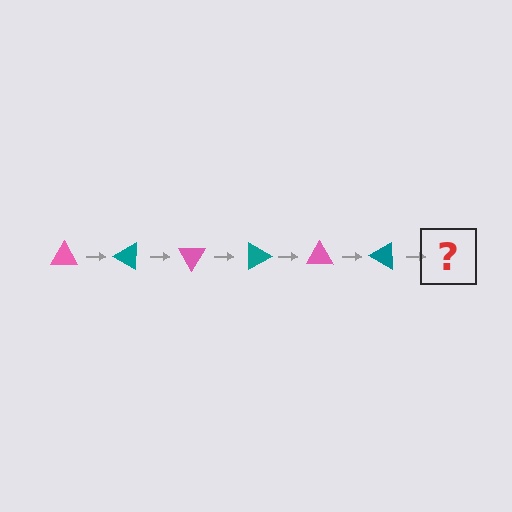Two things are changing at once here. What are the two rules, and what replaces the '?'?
The two rules are that it rotates 30 degrees each step and the color cycles through pink and teal. The '?' should be a pink triangle, rotated 180 degrees from the start.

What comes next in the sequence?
The next element should be a pink triangle, rotated 180 degrees from the start.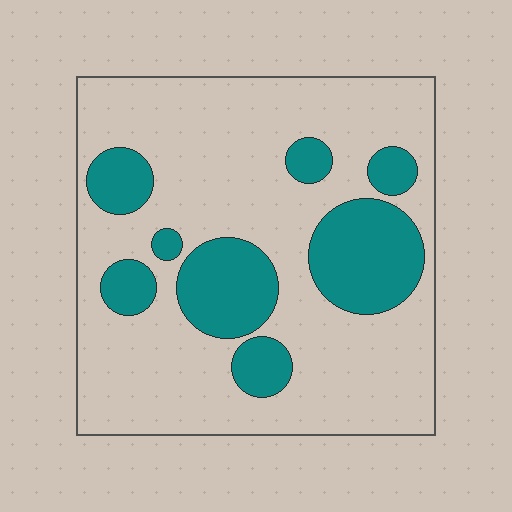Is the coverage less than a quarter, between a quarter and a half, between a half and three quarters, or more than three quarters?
Between a quarter and a half.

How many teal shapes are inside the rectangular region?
8.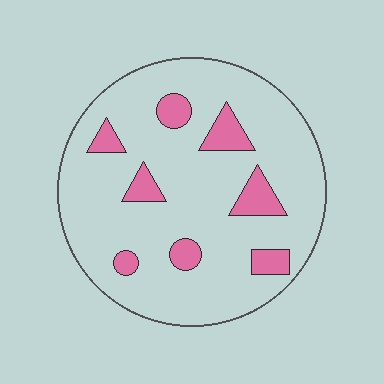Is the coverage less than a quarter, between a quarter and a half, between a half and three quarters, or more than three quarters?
Less than a quarter.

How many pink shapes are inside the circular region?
8.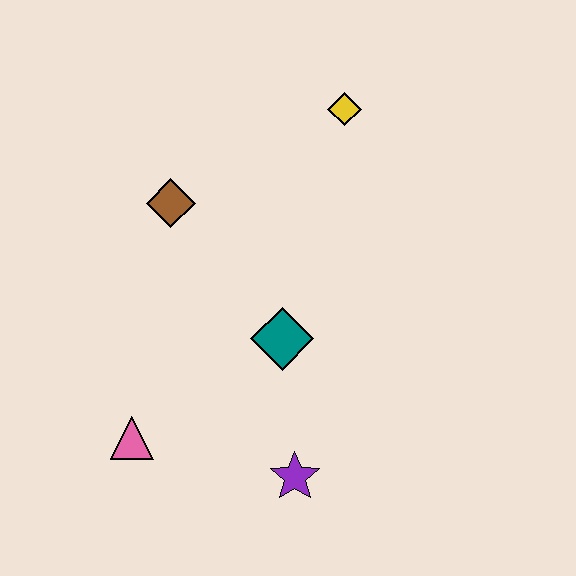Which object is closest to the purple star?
The teal diamond is closest to the purple star.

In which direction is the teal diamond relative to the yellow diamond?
The teal diamond is below the yellow diamond.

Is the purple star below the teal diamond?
Yes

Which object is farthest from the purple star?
The yellow diamond is farthest from the purple star.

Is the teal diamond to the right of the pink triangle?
Yes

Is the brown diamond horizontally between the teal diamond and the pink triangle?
Yes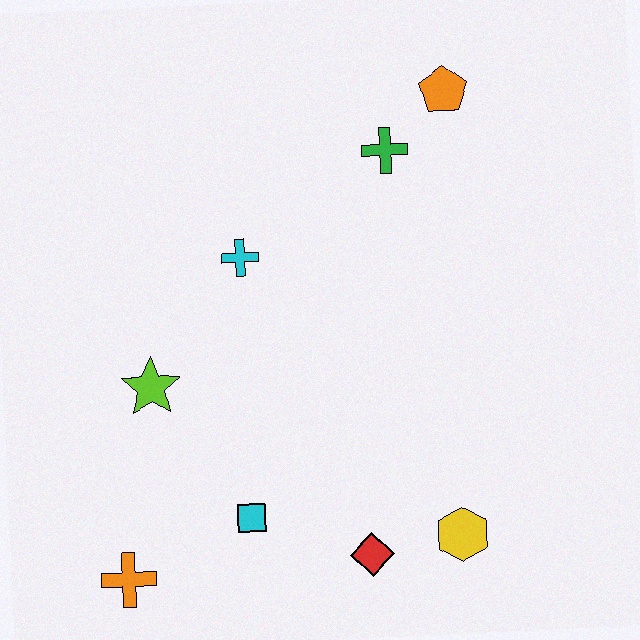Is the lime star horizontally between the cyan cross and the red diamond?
No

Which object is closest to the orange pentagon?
The green cross is closest to the orange pentagon.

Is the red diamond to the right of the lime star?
Yes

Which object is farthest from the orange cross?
The orange pentagon is farthest from the orange cross.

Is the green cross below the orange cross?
No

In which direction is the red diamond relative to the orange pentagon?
The red diamond is below the orange pentagon.